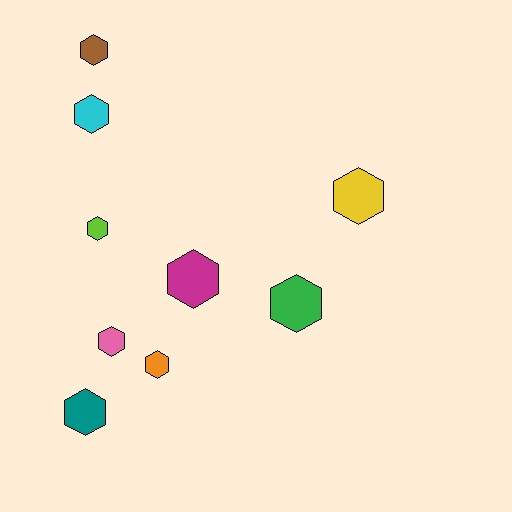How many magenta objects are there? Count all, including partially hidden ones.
There is 1 magenta object.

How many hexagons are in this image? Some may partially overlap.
There are 9 hexagons.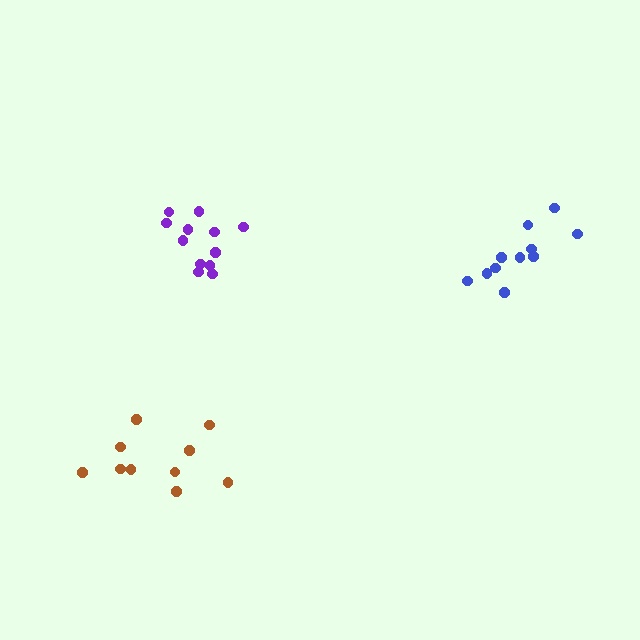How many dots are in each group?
Group 1: 11 dots, Group 2: 10 dots, Group 3: 12 dots (33 total).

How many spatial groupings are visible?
There are 3 spatial groupings.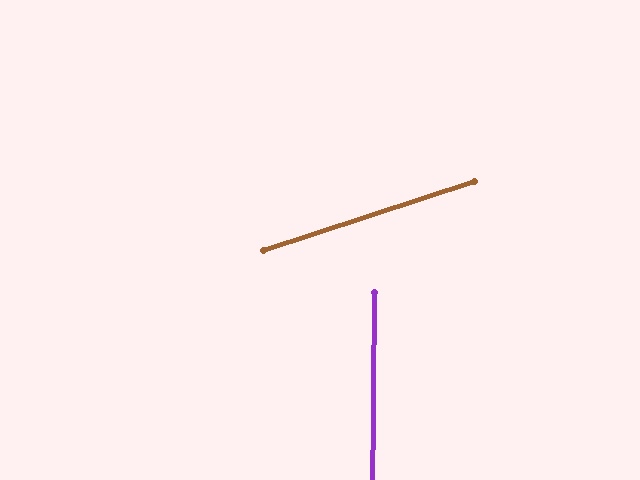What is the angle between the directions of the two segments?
Approximately 72 degrees.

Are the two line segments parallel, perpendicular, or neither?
Neither parallel nor perpendicular — they differ by about 72°.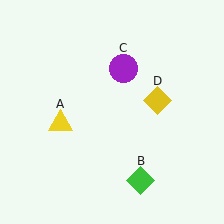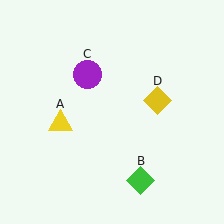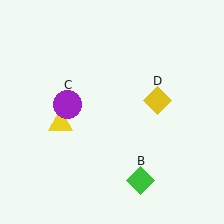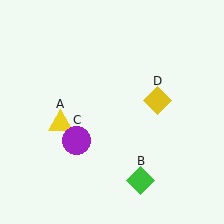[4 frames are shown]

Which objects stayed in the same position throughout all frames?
Yellow triangle (object A) and green diamond (object B) and yellow diamond (object D) remained stationary.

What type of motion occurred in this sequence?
The purple circle (object C) rotated counterclockwise around the center of the scene.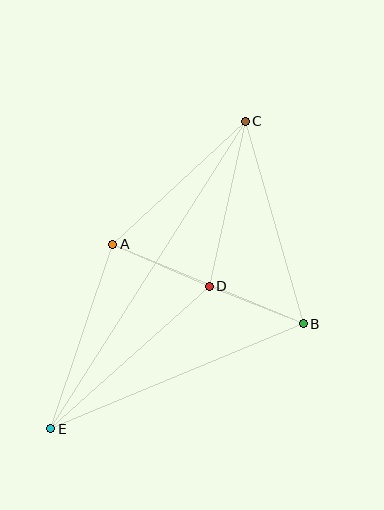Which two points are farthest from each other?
Points C and E are farthest from each other.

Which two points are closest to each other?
Points B and D are closest to each other.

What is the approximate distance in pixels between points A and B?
The distance between A and B is approximately 207 pixels.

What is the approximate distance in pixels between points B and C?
The distance between B and C is approximately 211 pixels.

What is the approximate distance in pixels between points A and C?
The distance between A and C is approximately 181 pixels.